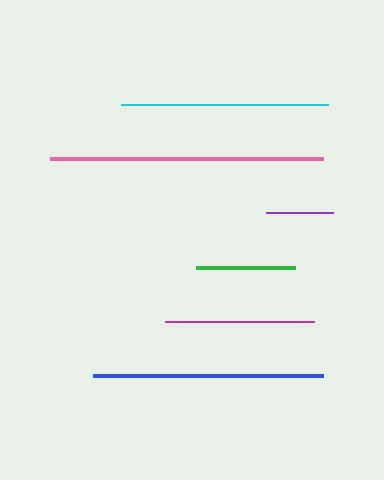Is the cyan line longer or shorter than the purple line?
The cyan line is longer than the purple line.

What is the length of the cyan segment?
The cyan segment is approximately 207 pixels long.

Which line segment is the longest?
The pink line is the longest at approximately 273 pixels.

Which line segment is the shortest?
The purple line is the shortest at approximately 67 pixels.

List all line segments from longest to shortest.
From longest to shortest: pink, blue, cyan, magenta, green, purple.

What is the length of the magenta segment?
The magenta segment is approximately 149 pixels long.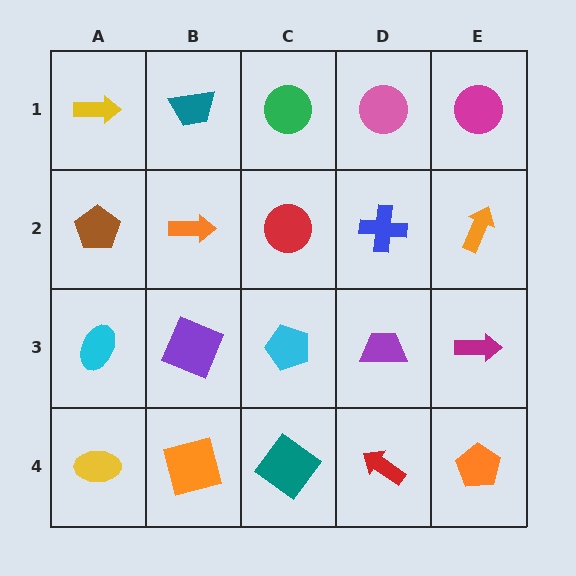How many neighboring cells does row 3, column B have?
4.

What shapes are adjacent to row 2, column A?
A yellow arrow (row 1, column A), a cyan ellipse (row 3, column A), an orange arrow (row 2, column B).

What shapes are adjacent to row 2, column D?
A pink circle (row 1, column D), a purple trapezoid (row 3, column D), a red circle (row 2, column C), an orange arrow (row 2, column E).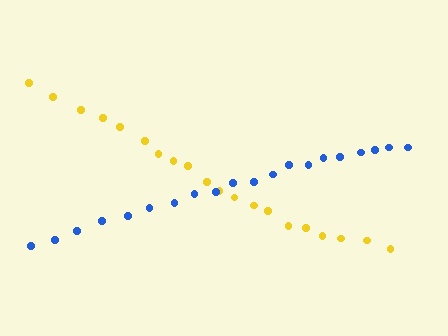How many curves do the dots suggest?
There are 2 distinct paths.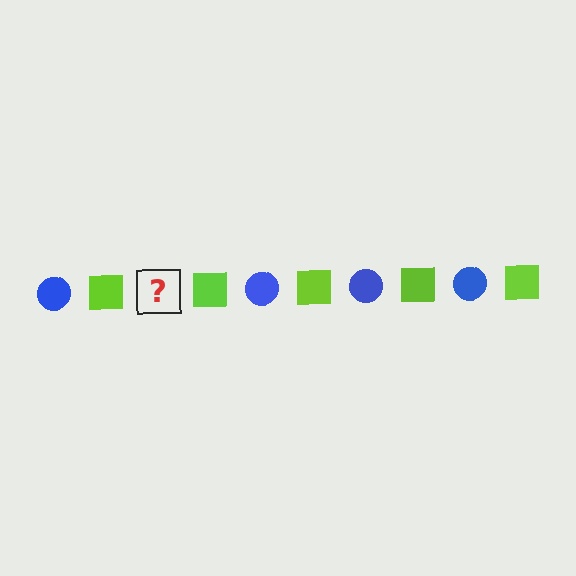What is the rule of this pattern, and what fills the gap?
The rule is that the pattern alternates between blue circle and lime square. The gap should be filled with a blue circle.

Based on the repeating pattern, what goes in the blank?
The blank should be a blue circle.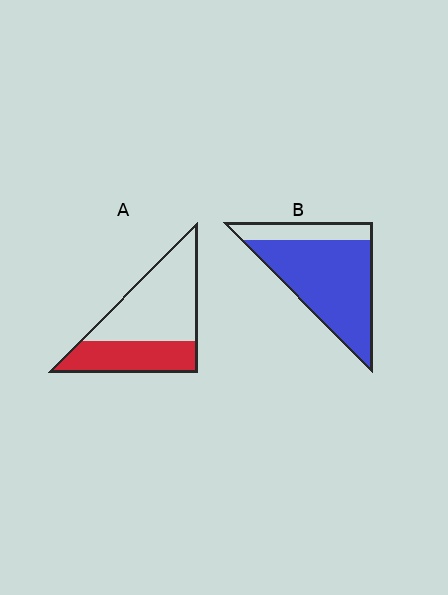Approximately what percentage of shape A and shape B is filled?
A is approximately 40% and B is approximately 80%.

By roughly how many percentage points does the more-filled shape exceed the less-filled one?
By roughly 40 percentage points (B over A).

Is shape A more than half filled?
No.